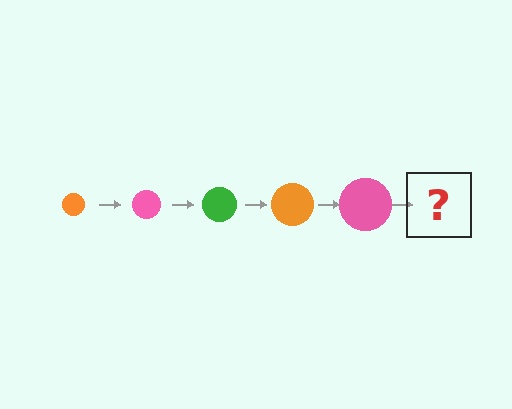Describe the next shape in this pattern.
It should be a green circle, larger than the previous one.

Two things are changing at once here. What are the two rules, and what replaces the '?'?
The two rules are that the circle grows larger each step and the color cycles through orange, pink, and green. The '?' should be a green circle, larger than the previous one.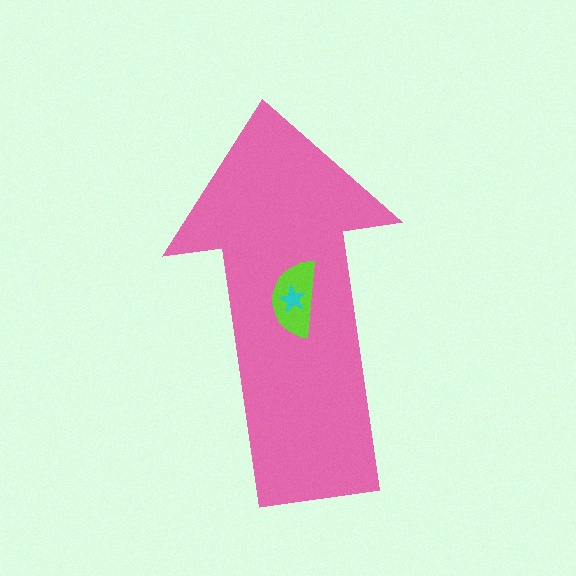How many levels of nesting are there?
3.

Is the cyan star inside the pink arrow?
Yes.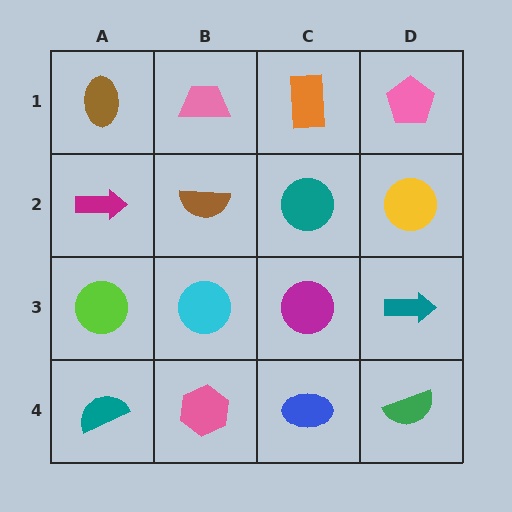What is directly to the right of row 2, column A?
A brown semicircle.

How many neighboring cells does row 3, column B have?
4.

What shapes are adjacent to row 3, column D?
A yellow circle (row 2, column D), a green semicircle (row 4, column D), a magenta circle (row 3, column C).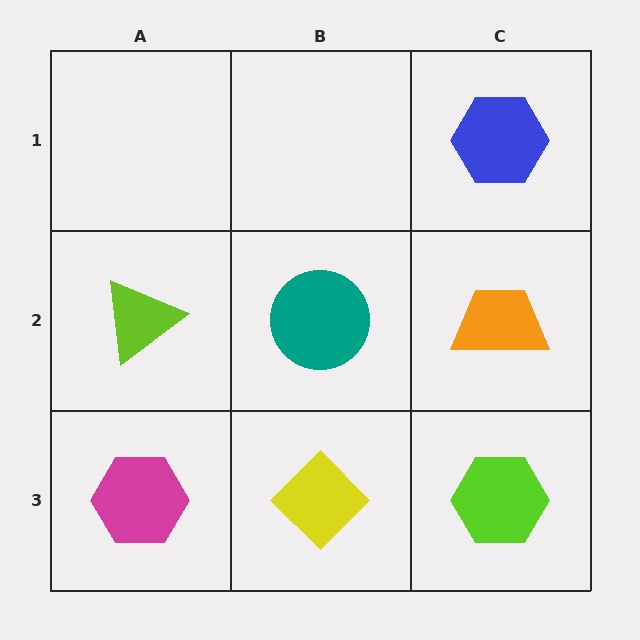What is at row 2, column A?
A lime triangle.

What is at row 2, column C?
An orange trapezoid.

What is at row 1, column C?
A blue hexagon.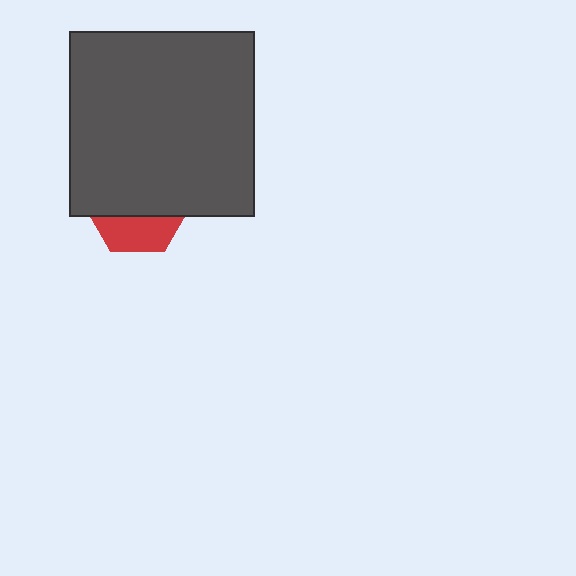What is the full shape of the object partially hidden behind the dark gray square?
The partially hidden object is a red hexagon.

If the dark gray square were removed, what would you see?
You would see the complete red hexagon.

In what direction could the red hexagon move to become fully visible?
The red hexagon could move down. That would shift it out from behind the dark gray square entirely.